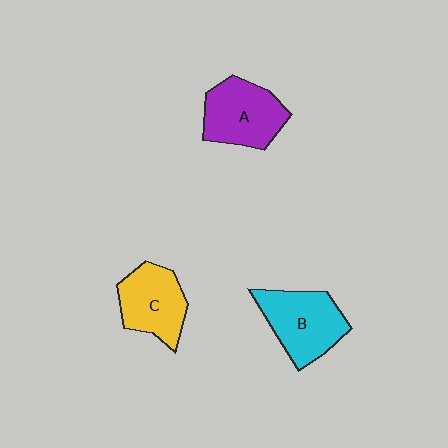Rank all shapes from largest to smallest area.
From largest to smallest: B (cyan), A (purple), C (yellow).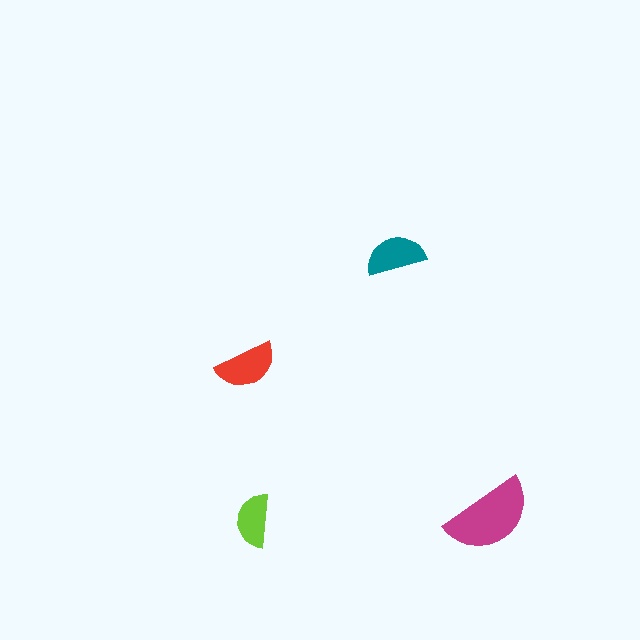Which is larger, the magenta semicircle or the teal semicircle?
The magenta one.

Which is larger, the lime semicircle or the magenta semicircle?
The magenta one.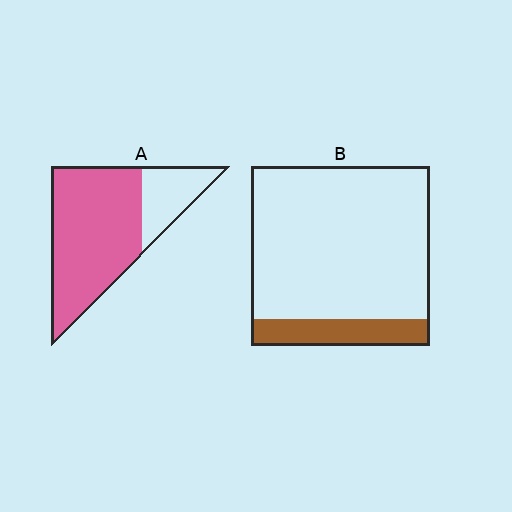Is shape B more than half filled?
No.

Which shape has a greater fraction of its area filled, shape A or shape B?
Shape A.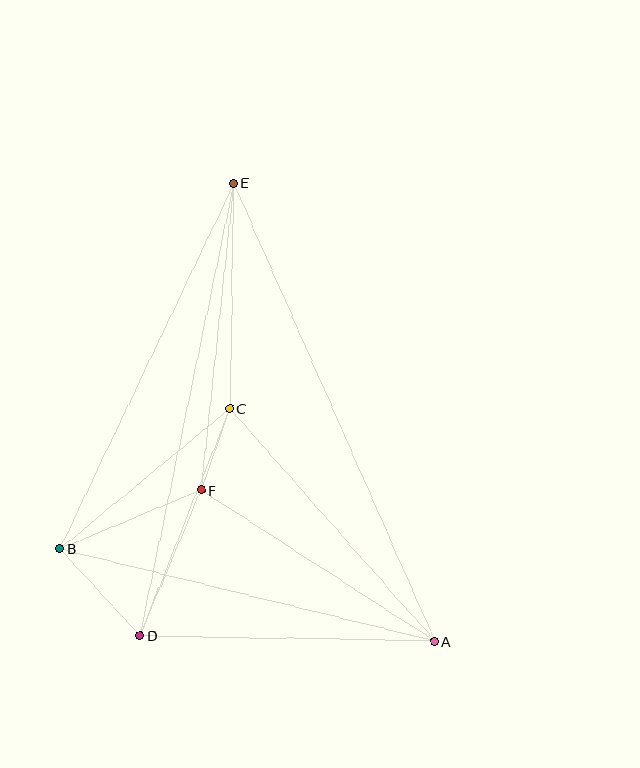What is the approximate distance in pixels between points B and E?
The distance between B and E is approximately 405 pixels.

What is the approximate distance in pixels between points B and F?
The distance between B and F is approximately 153 pixels.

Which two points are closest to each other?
Points C and F are closest to each other.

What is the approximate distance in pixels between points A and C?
The distance between A and C is approximately 310 pixels.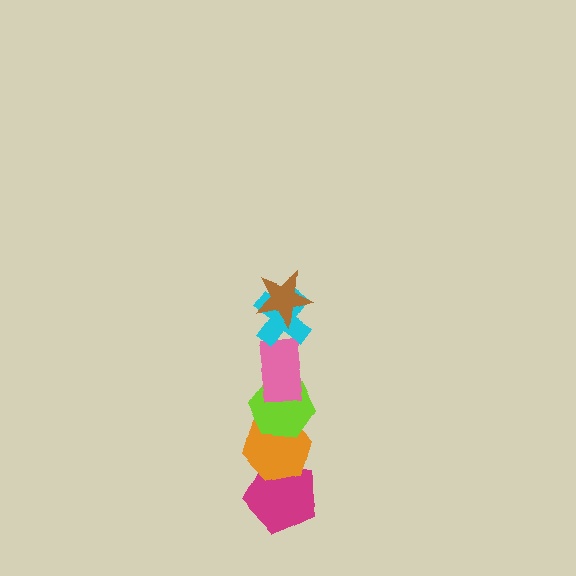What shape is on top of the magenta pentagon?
The orange hexagon is on top of the magenta pentagon.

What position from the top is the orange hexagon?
The orange hexagon is 5th from the top.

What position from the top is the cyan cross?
The cyan cross is 2nd from the top.